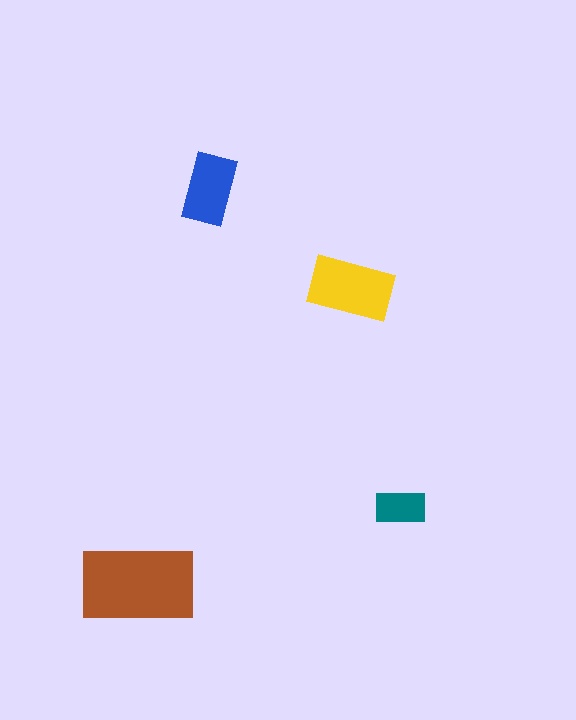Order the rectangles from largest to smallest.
the brown one, the yellow one, the blue one, the teal one.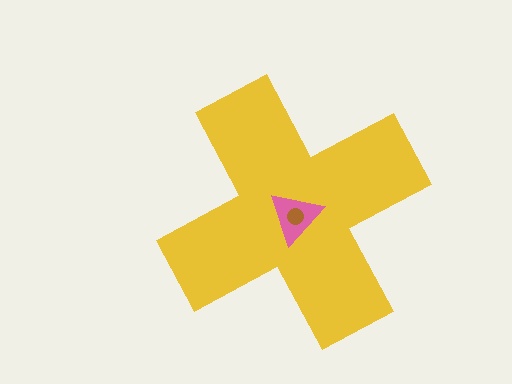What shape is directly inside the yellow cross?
The pink triangle.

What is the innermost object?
The brown circle.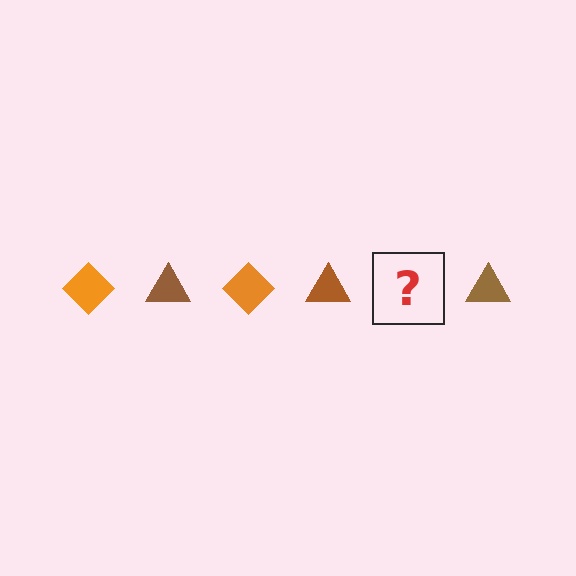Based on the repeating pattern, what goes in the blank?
The blank should be an orange diamond.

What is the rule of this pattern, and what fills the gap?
The rule is that the pattern alternates between orange diamond and brown triangle. The gap should be filled with an orange diamond.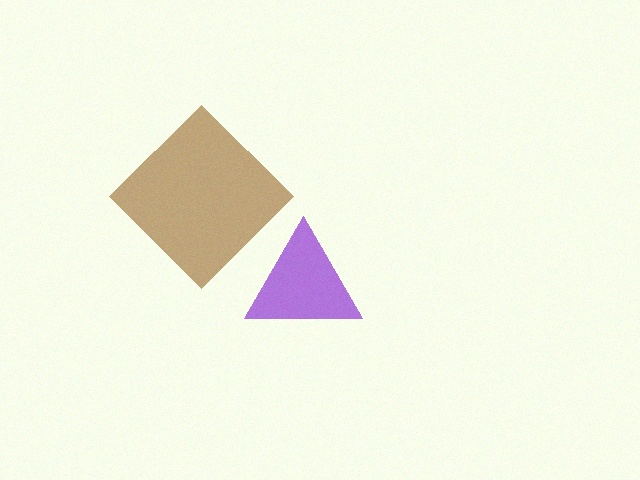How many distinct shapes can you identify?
There are 2 distinct shapes: a brown diamond, a purple triangle.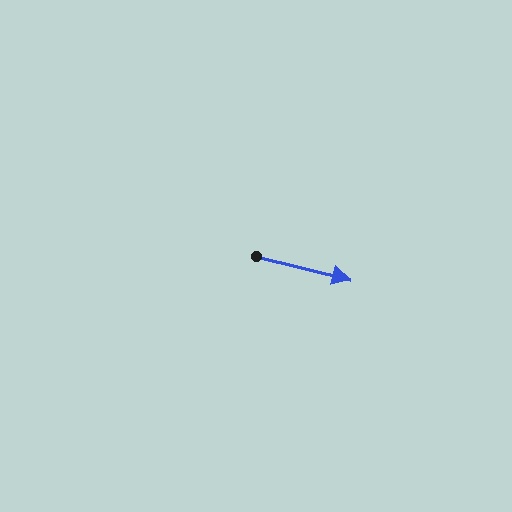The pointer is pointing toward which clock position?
Roughly 3 o'clock.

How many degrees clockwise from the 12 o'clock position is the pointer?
Approximately 104 degrees.